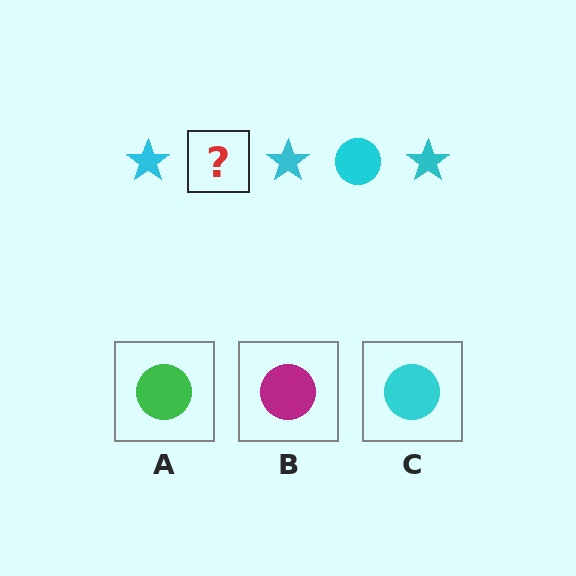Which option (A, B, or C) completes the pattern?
C.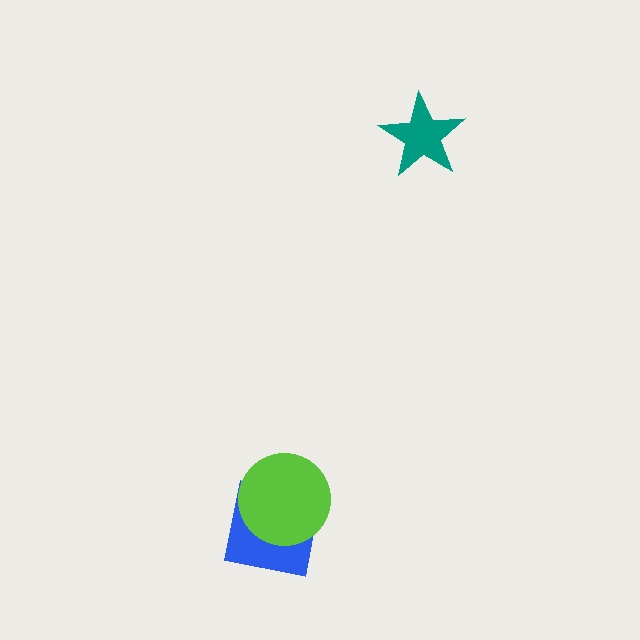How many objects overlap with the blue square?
1 object overlaps with the blue square.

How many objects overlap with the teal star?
0 objects overlap with the teal star.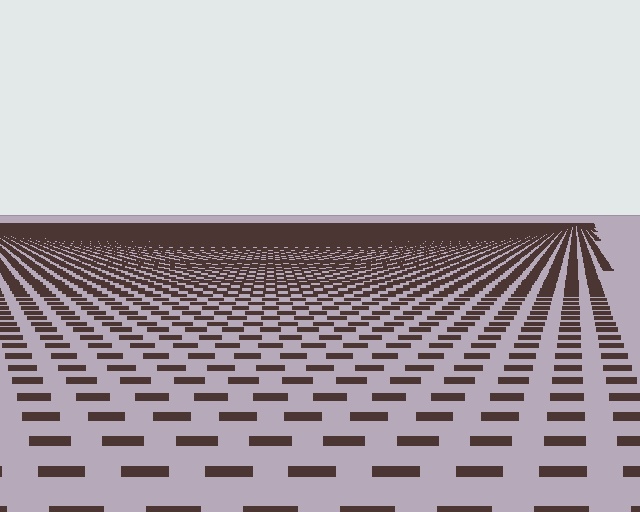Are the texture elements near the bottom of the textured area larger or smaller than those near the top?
Larger. Near the bottom, elements are closer to the viewer and appear at a bigger on-screen size.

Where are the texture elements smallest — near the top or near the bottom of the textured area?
Near the top.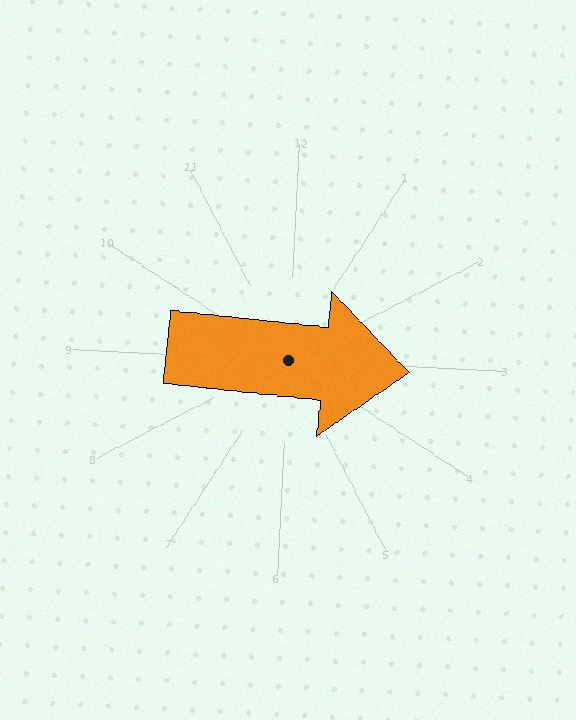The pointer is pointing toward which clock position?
Roughly 3 o'clock.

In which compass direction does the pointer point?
East.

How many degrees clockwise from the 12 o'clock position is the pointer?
Approximately 93 degrees.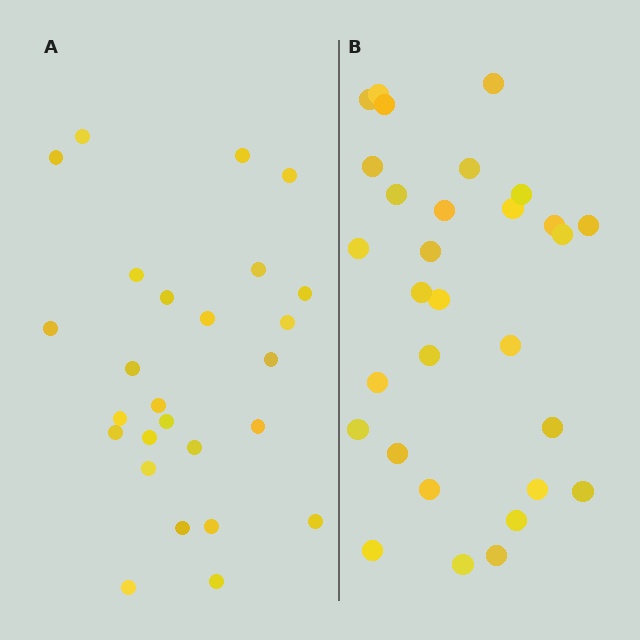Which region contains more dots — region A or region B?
Region B (the right region) has more dots.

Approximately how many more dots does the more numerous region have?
Region B has about 4 more dots than region A.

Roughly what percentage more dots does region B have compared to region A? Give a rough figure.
About 15% more.